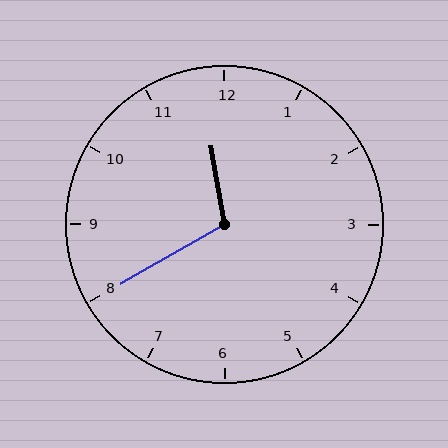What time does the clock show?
11:40.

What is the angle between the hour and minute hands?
Approximately 110 degrees.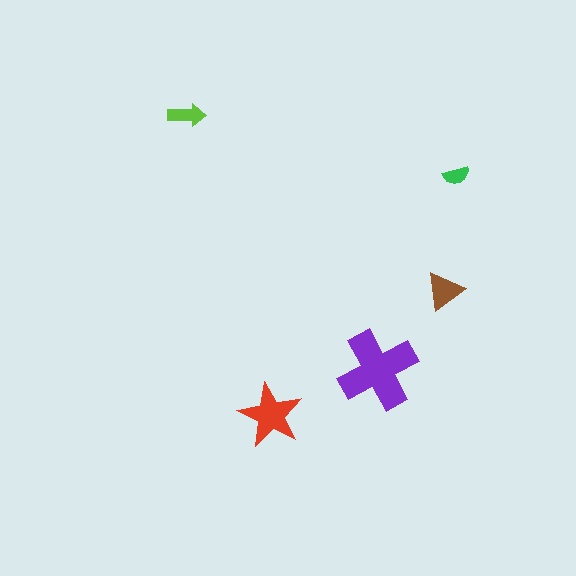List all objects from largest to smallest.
The purple cross, the red star, the brown triangle, the lime arrow, the green semicircle.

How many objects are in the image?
There are 5 objects in the image.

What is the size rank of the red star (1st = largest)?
2nd.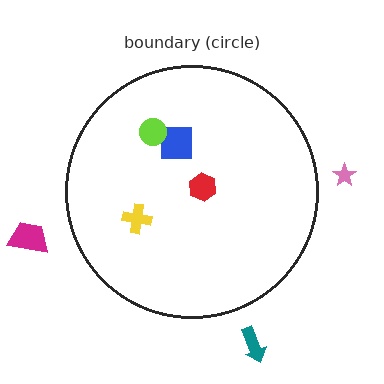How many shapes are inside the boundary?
4 inside, 3 outside.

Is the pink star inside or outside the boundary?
Outside.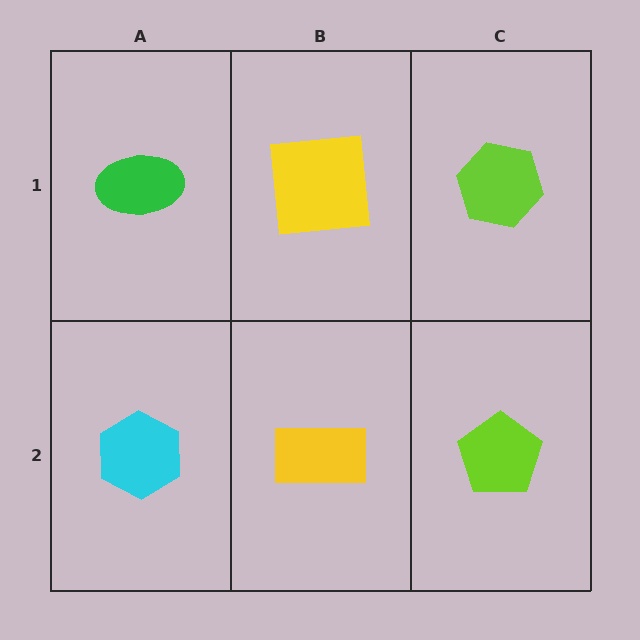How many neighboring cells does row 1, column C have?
2.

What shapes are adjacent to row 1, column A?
A cyan hexagon (row 2, column A), a yellow square (row 1, column B).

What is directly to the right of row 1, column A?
A yellow square.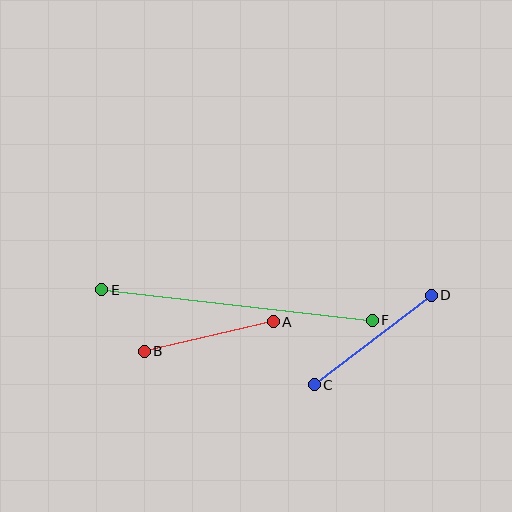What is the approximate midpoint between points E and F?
The midpoint is at approximately (237, 305) pixels.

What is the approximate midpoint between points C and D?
The midpoint is at approximately (373, 340) pixels.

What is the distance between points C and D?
The distance is approximately 148 pixels.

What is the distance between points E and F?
The distance is approximately 272 pixels.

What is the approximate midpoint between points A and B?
The midpoint is at approximately (209, 337) pixels.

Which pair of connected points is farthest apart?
Points E and F are farthest apart.